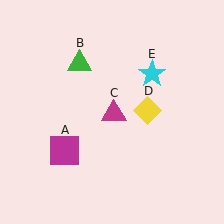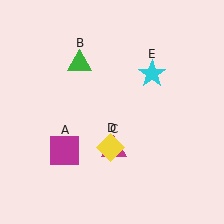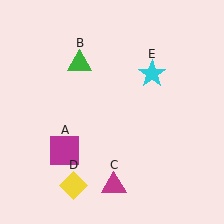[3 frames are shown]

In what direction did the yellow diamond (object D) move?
The yellow diamond (object D) moved down and to the left.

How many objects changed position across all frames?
2 objects changed position: magenta triangle (object C), yellow diamond (object D).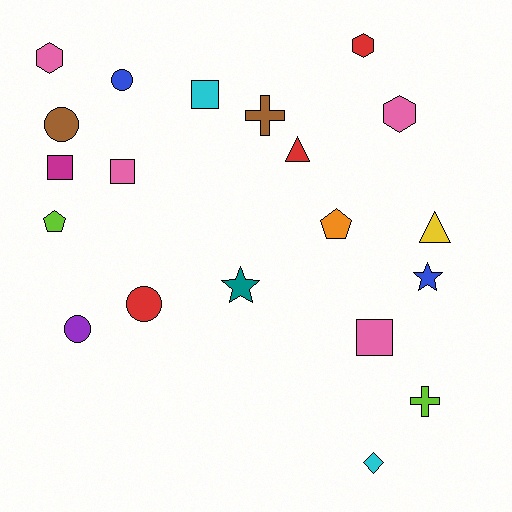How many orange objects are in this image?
There is 1 orange object.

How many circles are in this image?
There are 4 circles.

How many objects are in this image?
There are 20 objects.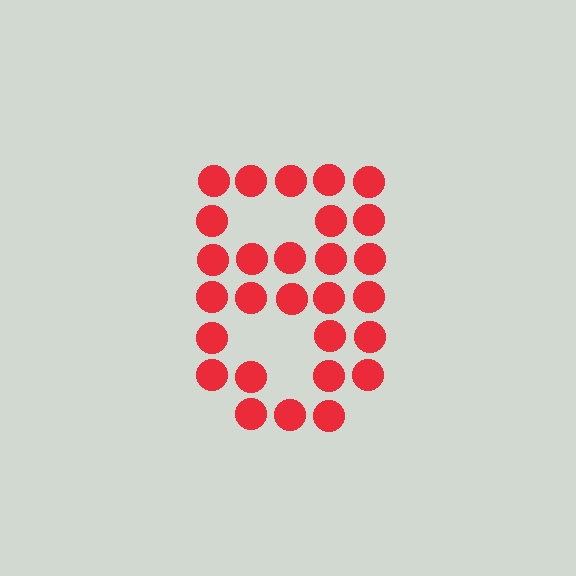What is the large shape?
The large shape is the digit 8.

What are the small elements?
The small elements are circles.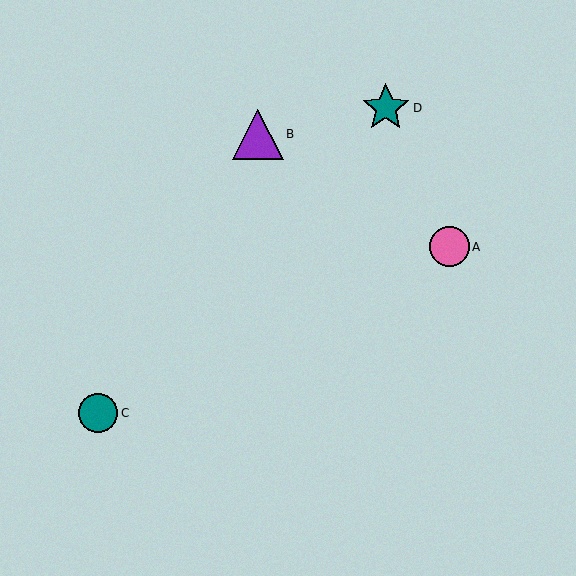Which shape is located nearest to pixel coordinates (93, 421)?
The teal circle (labeled C) at (98, 413) is nearest to that location.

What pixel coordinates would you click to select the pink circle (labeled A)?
Click at (449, 247) to select the pink circle A.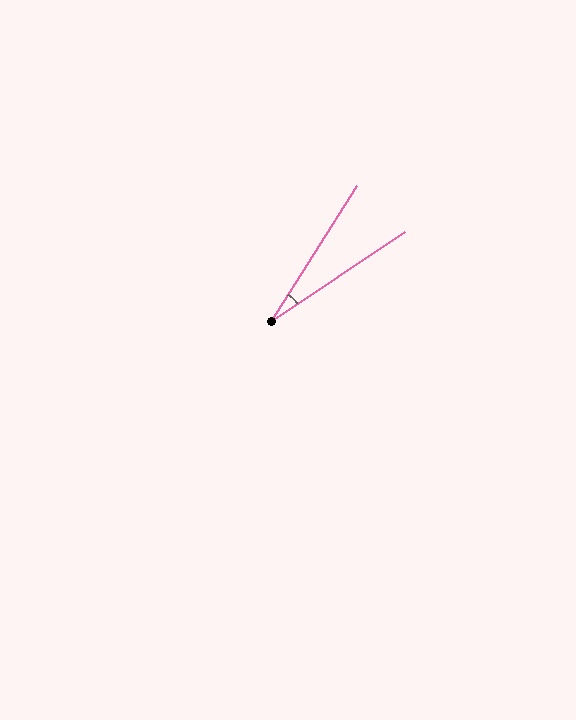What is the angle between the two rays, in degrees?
Approximately 24 degrees.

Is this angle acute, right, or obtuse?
It is acute.